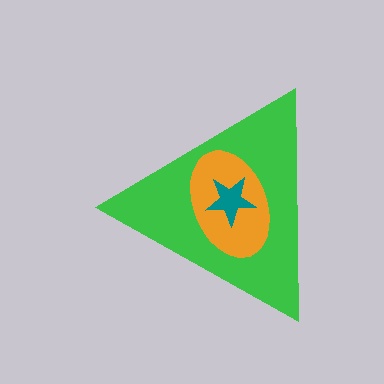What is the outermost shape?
The green triangle.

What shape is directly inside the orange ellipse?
The teal star.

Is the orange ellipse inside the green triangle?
Yes.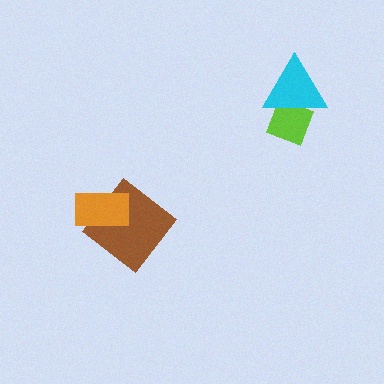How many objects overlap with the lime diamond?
1 object overlaps with the lime diamond.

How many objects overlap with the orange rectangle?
1 object overlaps with the orange rectangle.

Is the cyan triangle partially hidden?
No, no other shape covers it.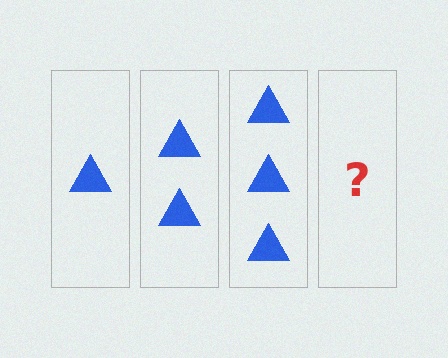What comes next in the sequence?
The next element should be 4 triangles.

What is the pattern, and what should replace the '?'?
The pattern is that each step adds one more triangle. The '?' should be 4 triangles.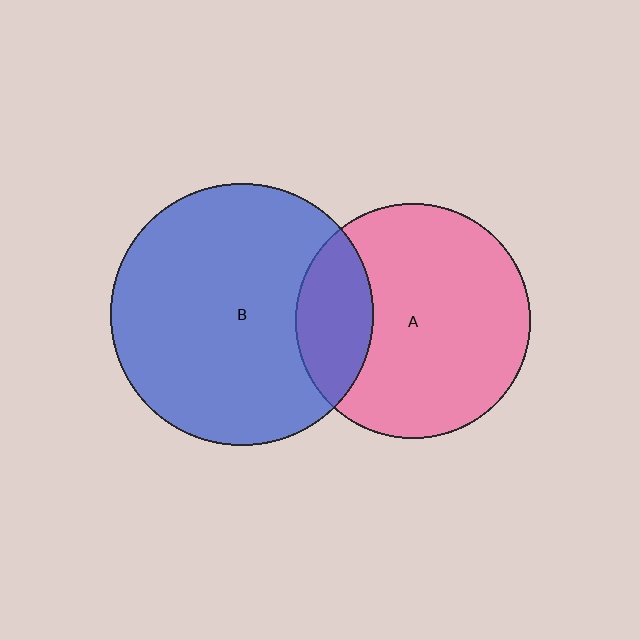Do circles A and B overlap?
Yes.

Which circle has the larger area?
Circle B (blue).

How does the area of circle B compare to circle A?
Approximately 1.2 times.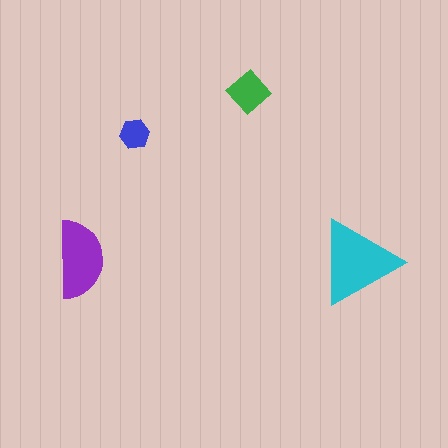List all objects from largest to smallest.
The cyan triangle, the purple semicircle, the green diamond, the blue hexagon.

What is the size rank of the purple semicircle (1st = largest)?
2nd.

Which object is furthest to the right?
The cyan triangle is rightmost.